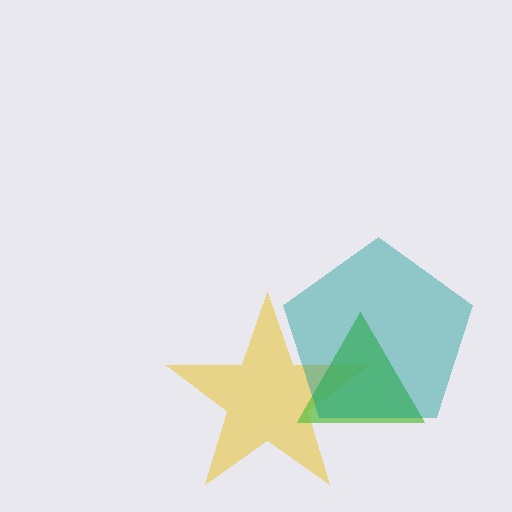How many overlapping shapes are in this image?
There are 3 overlapping shapes in the image.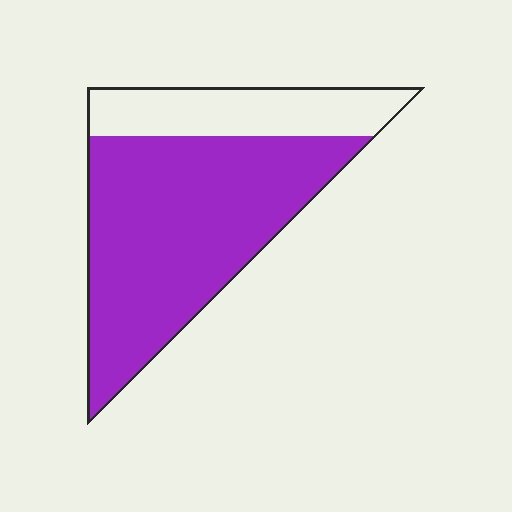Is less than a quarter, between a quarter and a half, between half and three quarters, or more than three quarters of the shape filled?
Between half and three quarters.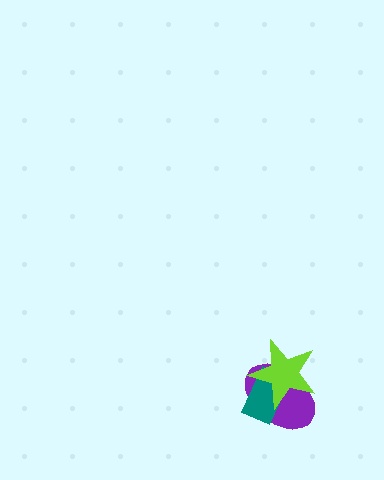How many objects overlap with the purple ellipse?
2 objects overlap with the purple ellipse.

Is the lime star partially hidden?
No, no other shape covers it.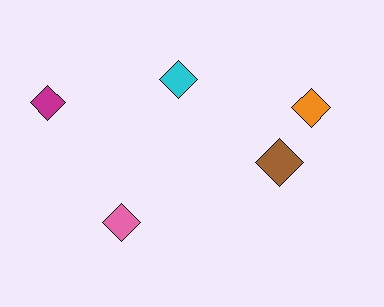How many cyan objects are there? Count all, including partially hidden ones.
There is 1 cyan object.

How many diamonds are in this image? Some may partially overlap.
There are 5 diamonds.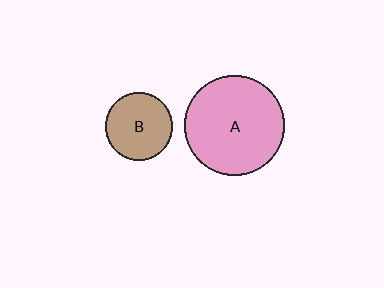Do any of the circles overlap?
No, none of the circles overlap.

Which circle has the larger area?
Circle A (pink).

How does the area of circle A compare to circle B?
Approximately 2.2 times.